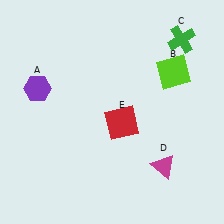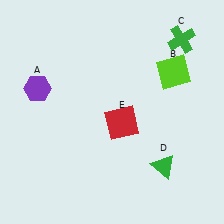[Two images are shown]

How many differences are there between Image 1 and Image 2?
There is 1 difference between the two images.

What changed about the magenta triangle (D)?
In Image 1, D is magenta. In Image 2, it changed to green.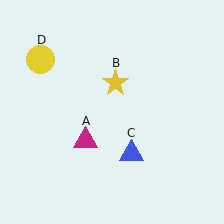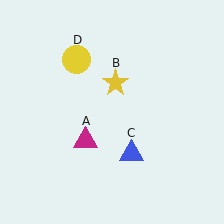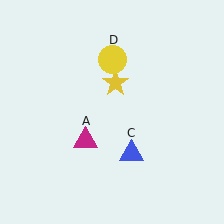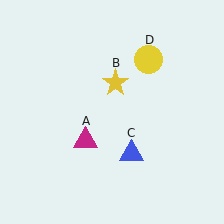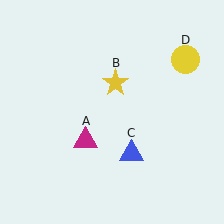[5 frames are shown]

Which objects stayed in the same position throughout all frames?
Magenta triangle (object A) and yellow star (object B) and blue triangle (object C) remained stationary.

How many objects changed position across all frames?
1 object changed position: yellow circle (object D).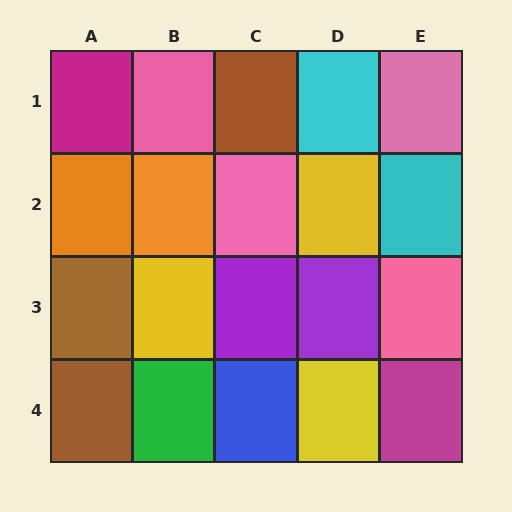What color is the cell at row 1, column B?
Pink.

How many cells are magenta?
2 cells are magenta.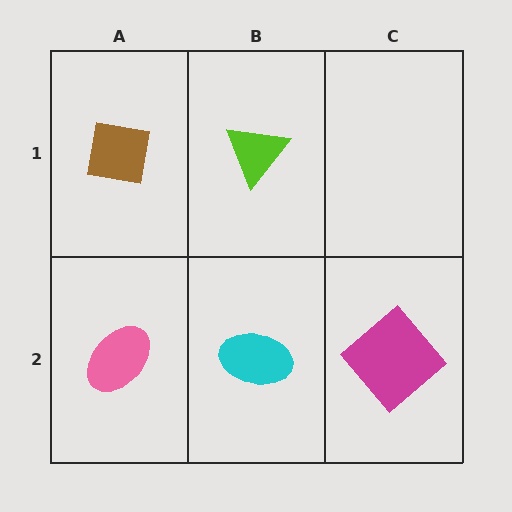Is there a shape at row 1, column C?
No, that cell is empty.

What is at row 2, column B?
A cyan ellipse.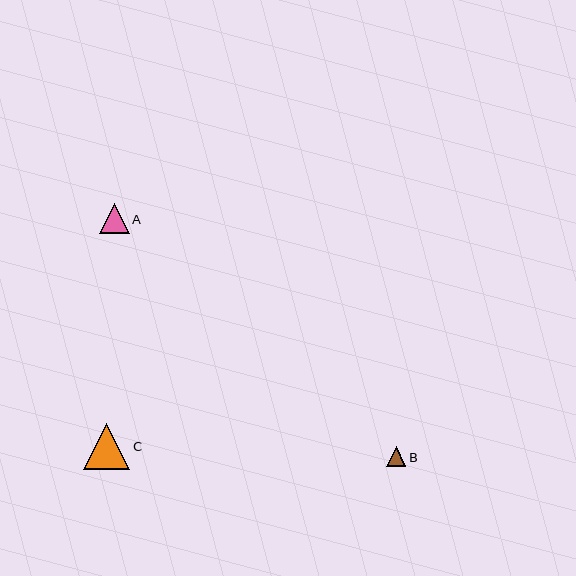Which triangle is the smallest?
Triangle B is the smallest with a size of approximately 20 pixels.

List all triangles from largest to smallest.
From largest to smallest: C, A, B.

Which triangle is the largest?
Triangle C is the largest with a size of approximately 46 pixels.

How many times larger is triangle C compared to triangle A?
Triangle C is approximately 1.6 times the size of triangle A.